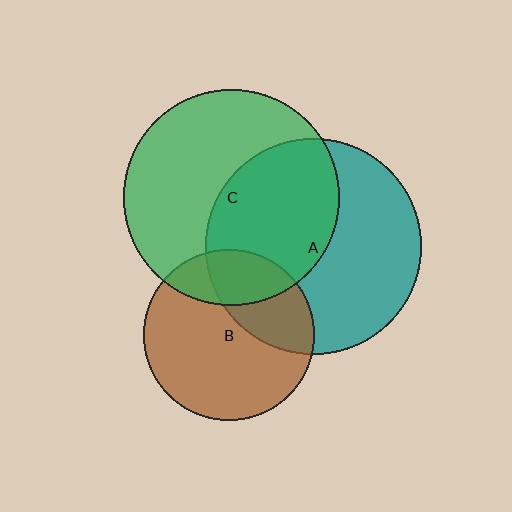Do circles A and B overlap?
Yes.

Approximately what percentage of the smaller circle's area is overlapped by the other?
Approximately 30%.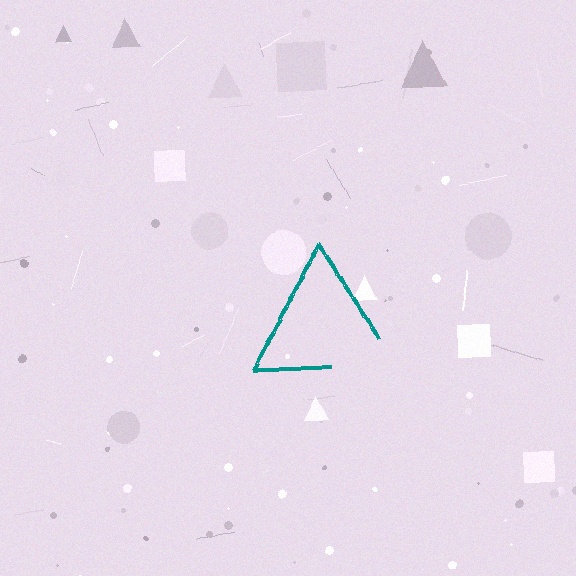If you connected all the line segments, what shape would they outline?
They would outline a triangle.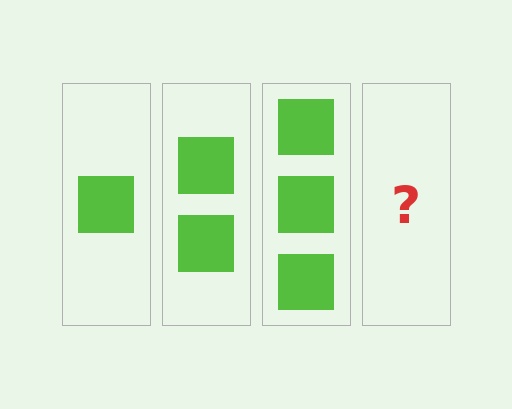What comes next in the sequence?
The next element should be 4 squares.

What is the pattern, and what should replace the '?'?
The pattern is that each step adds one more square. The '?' should be 4 squares.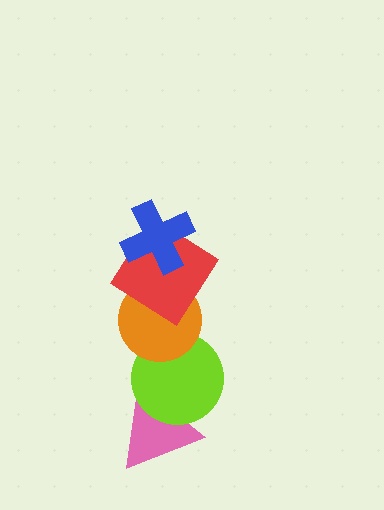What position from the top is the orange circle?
The orange circle is 3rd from the top.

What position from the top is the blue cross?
The blue cross is 1st from the top.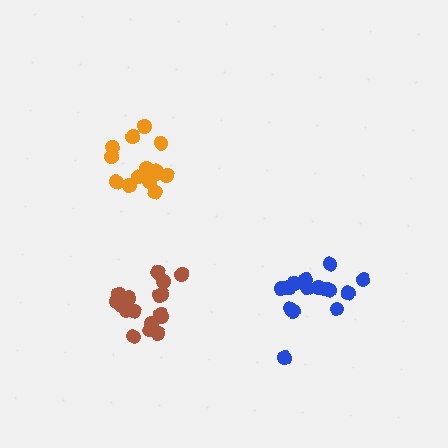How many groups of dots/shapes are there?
There are 3 groups.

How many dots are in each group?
Group 1: 14 dots, Group 2: 15 dots, Group 3: 17 dots (46 total).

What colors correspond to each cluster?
The clusters are colored: orange, blue, brown.